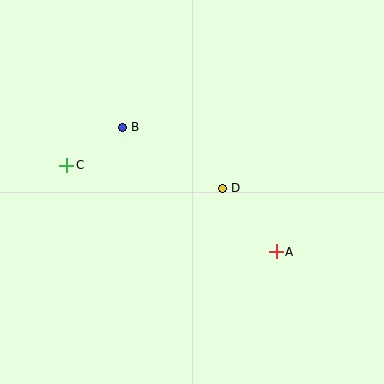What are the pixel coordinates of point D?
Point D is at (222, 188).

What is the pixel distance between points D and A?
The distance between D and A is 83 pixels.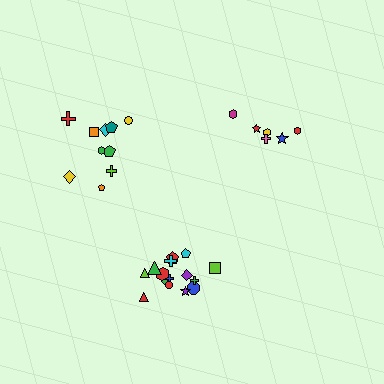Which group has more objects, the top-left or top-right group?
The top-left group.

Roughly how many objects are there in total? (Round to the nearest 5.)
Roughly 30 objects in total.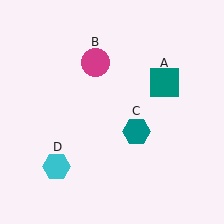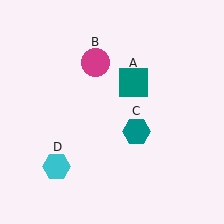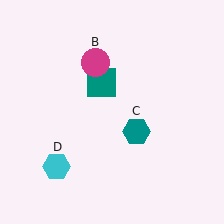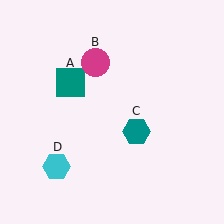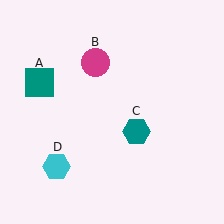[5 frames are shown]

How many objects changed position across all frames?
1 object changed position: teal square (object A).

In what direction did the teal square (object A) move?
The teal square (object A) moved left.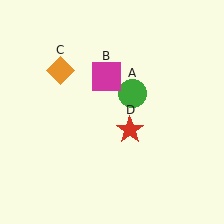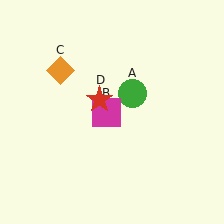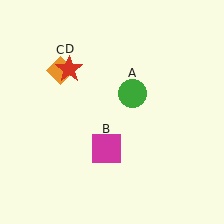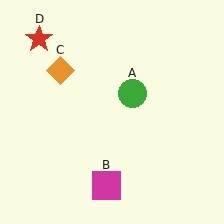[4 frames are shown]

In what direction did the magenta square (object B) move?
The magenta square (object B) moved down.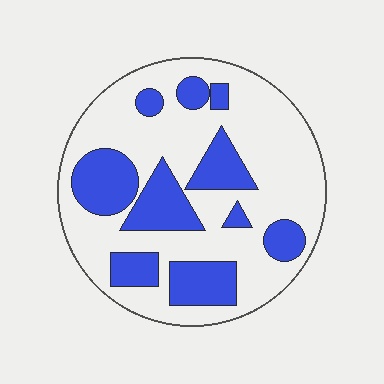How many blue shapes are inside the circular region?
10.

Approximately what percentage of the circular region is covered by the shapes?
Approximately 30%.